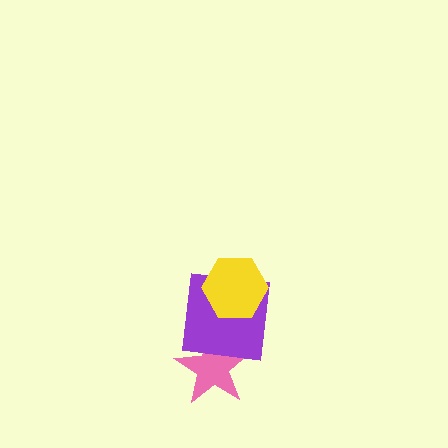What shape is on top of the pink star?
The purple square is on top of the pink star.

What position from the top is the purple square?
The purple square is 2nd from the top.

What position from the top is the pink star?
The pink star is 3rd from the top.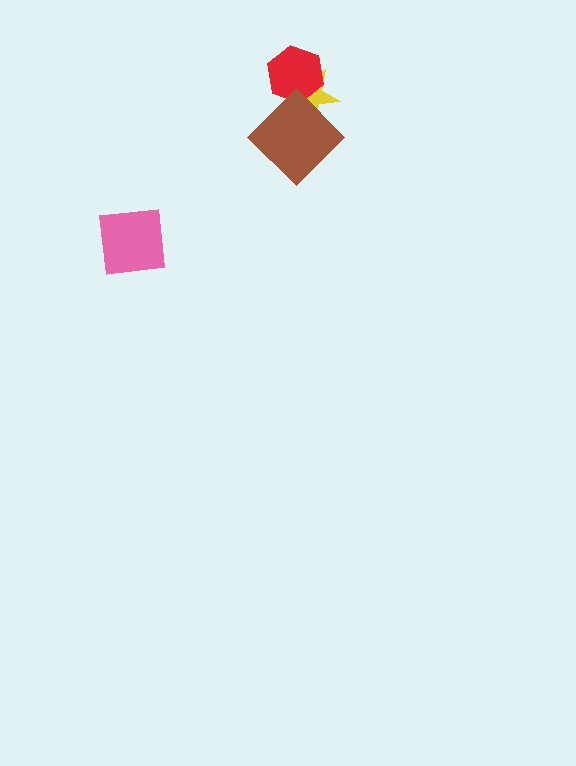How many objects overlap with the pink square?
0 objects overlap with the pink square.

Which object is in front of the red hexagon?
The brown diamond is in front of the red hexagon.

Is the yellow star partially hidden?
Yes, it is partially covered by another shape.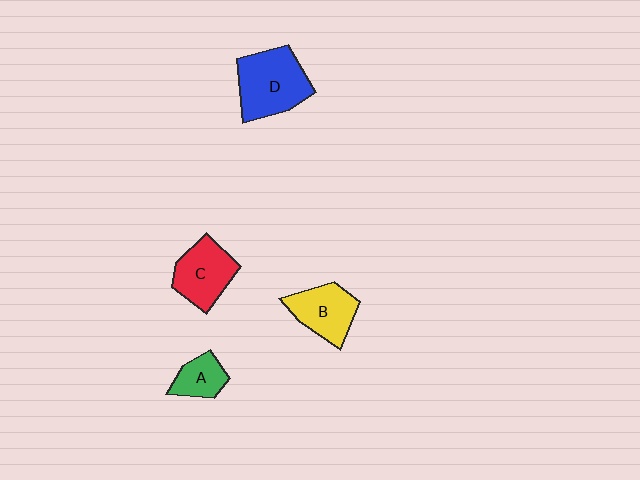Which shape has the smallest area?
Shape A (green).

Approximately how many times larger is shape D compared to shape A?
Approximately 2.2 times.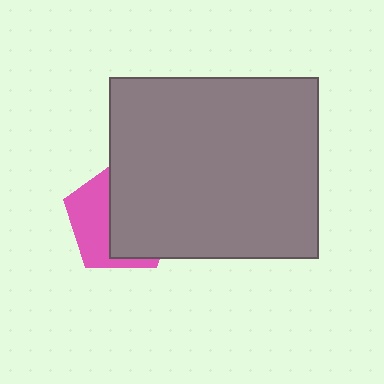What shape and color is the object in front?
The object in front is a gray rectangle.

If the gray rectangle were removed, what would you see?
You would see the complete pink pentagon.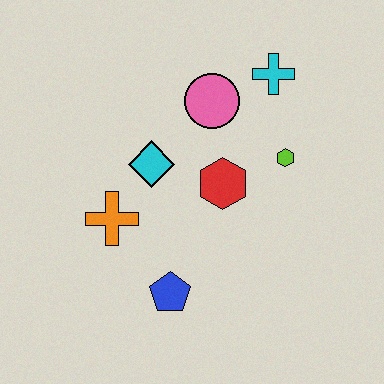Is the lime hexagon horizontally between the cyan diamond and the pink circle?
No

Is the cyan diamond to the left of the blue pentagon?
Yes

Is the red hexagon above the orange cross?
Yes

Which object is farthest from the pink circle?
The blue pentagon is farthest from the pink circle.